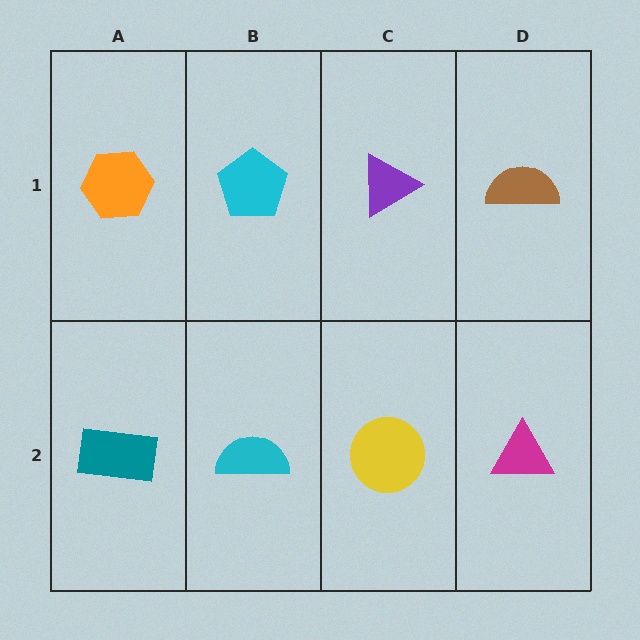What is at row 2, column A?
A teal rectangle.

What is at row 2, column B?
A cyan semicircle.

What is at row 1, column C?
A purple triangle.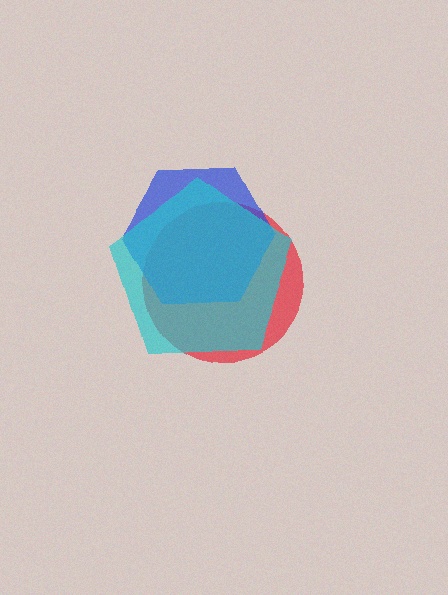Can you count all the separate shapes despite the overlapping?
Yes, there are 3 separate shapes.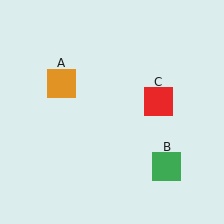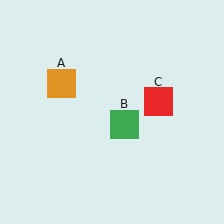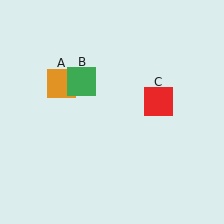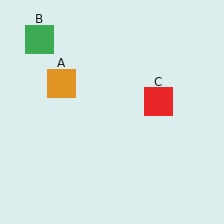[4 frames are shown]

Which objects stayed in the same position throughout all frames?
Orange square (object A) and red square (object C) remained stationary.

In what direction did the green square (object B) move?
The green square (object B) moved up and to the left.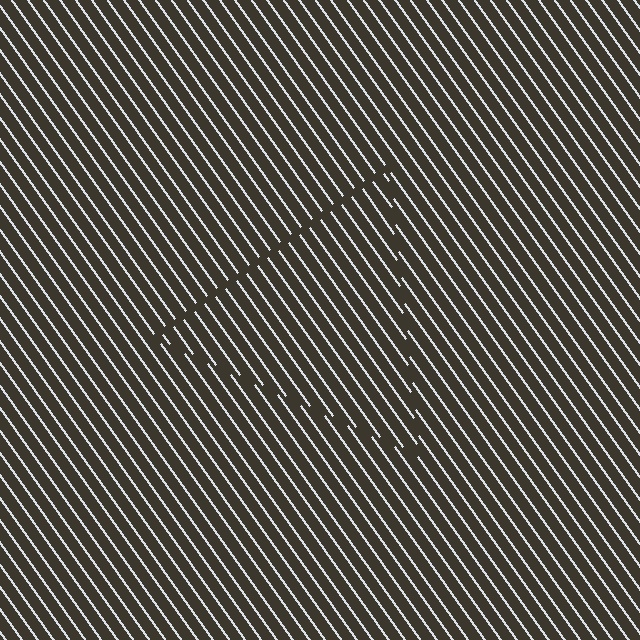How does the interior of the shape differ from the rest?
The interior of the shape contains the same grating, shifted by half a period — the contour is defined by the phase discontinuity where line-ends from the inner and outer gratings abut.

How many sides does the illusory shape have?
3 sides — the line-ends trace a triangle.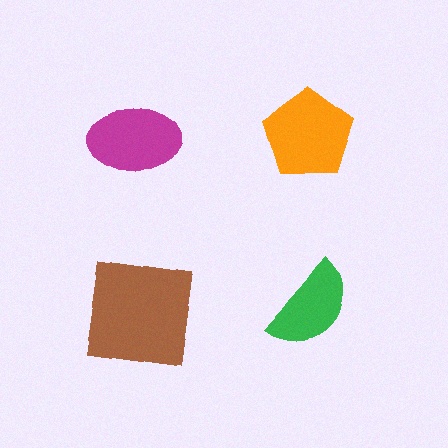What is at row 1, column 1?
A magenta ellipse.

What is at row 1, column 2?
An orange pentagon.